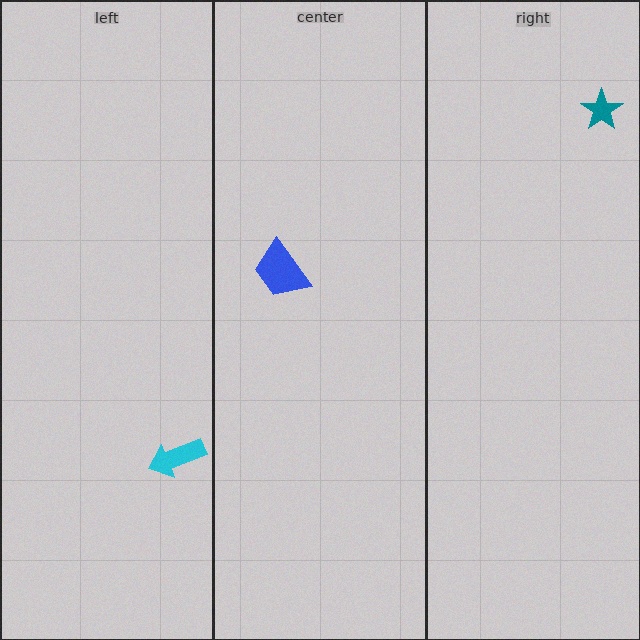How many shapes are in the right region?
1.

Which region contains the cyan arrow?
The left region.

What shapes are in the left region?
The cyan arrow.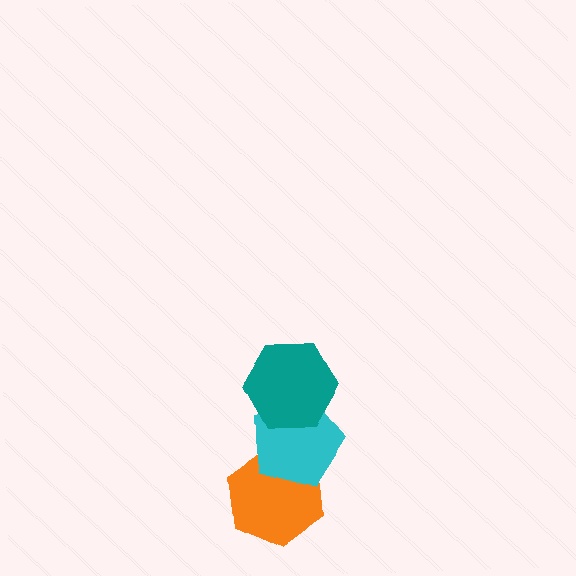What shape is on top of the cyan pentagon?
The teal hexagon is on top of the cyan pentagon.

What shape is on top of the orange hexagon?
The cyan pentagon is on top of the orange hexagon.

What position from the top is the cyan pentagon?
The cyan pentagon is 2nd from the top.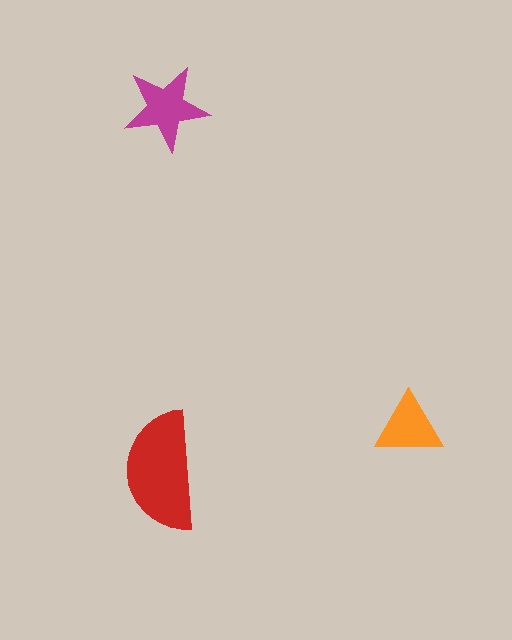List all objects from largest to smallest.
The red semicircle, the magenta star, the orange triangle.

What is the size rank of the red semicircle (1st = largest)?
1st.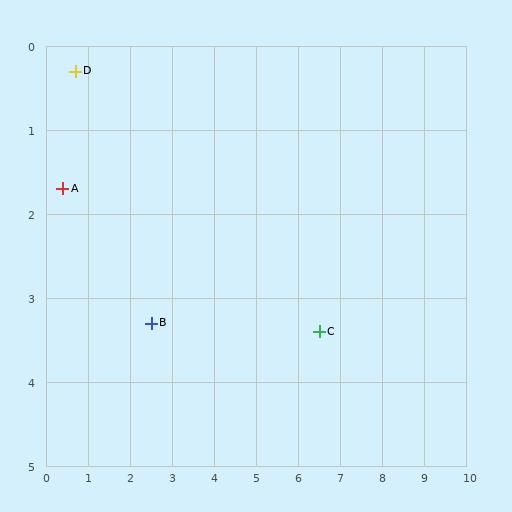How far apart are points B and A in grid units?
Points B and A are about 2.6 grid units apart.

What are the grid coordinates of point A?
Point A is at approximately (0.4, 1.7).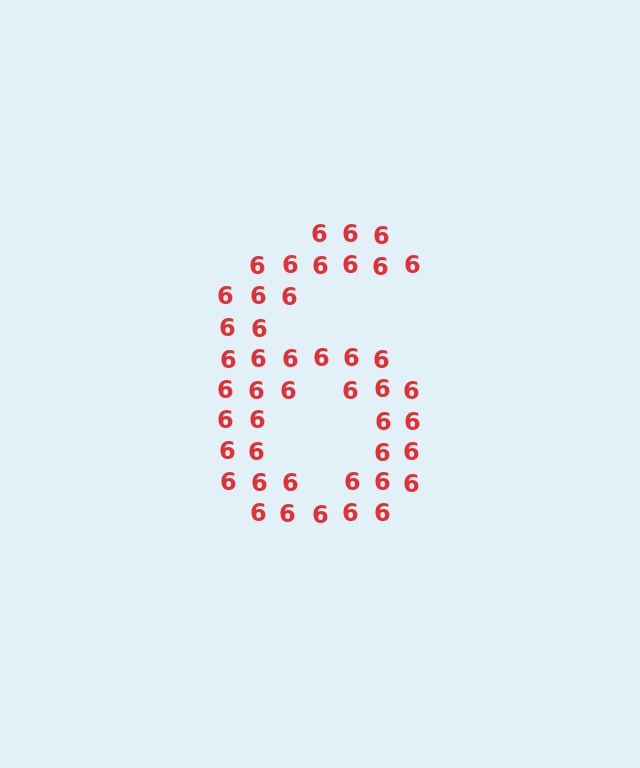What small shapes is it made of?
It is made of small digit 6's.